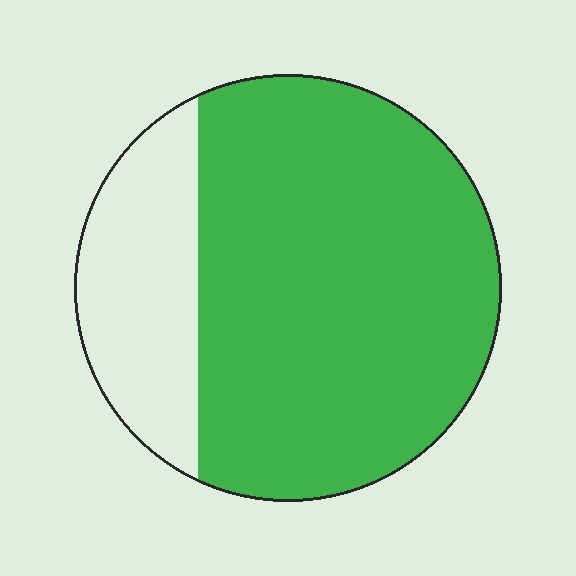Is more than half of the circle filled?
Yes.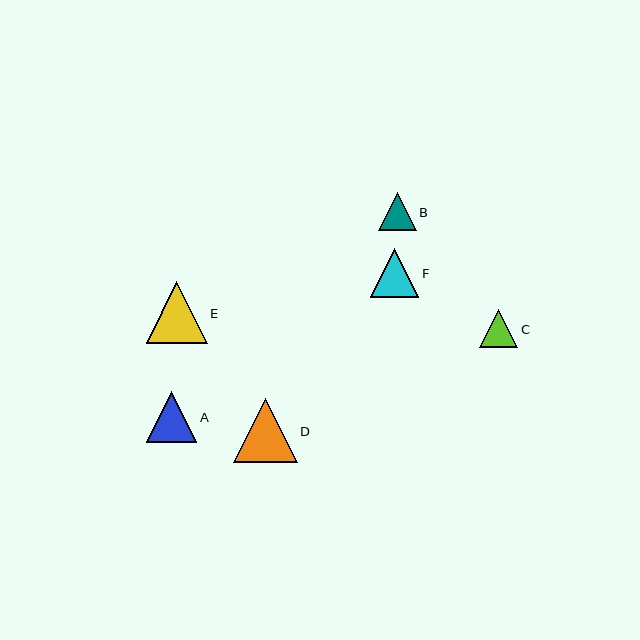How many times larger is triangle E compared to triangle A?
Triangle E is approximately 1.2 times the size of triangle A.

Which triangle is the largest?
Triangle D is the largest with a size of approximately 64 pixels.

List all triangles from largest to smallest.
From largest to smallest: D, E, A, F, C, B.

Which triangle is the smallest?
Triangle B is the smallest with a size of approximately 38 pixels.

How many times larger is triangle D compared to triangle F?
Triangle D is approximately 1.3 times the size of triangle F.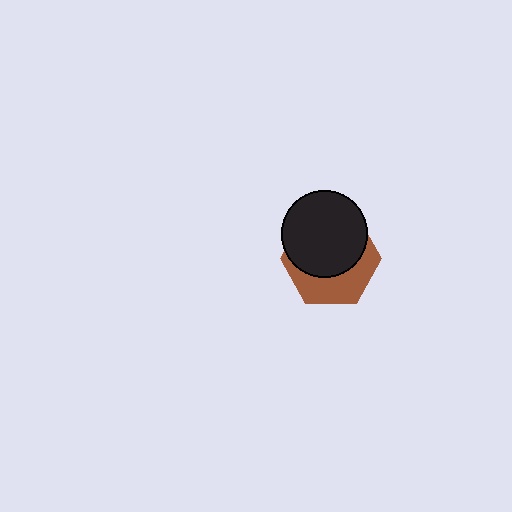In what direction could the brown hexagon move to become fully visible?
The brown hexagon could move down. That would shift it out from behind the black circle entirely.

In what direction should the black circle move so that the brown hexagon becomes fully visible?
The black circle should move up. That is the shortest direction to clear the overlap and leave the brown hexagon fully visible.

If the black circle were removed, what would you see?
You would see the complete brown hexagon.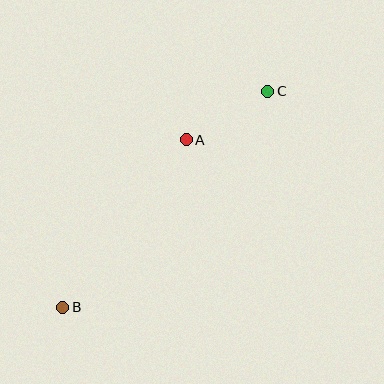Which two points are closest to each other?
Points A and C are closest to each other.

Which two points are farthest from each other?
Points B and C are farthest from each other.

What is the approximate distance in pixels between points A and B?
The distance between A and B is approximately 208 pixels.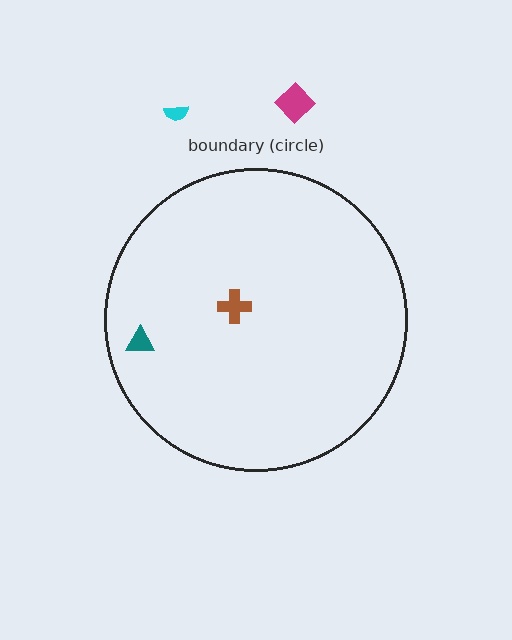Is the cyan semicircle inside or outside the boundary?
Outside.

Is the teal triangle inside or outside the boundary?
Inside.